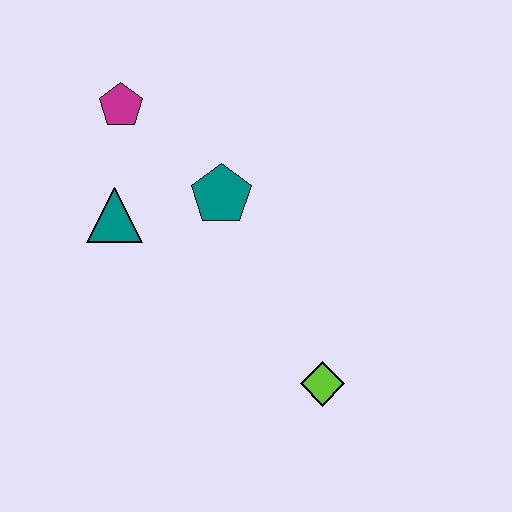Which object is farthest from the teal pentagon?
The lime diamond is farthest from the teal pentagon.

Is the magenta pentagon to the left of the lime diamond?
Yes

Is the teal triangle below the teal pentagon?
Yes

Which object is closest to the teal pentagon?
The teal triangle is closest to the teal pentagon.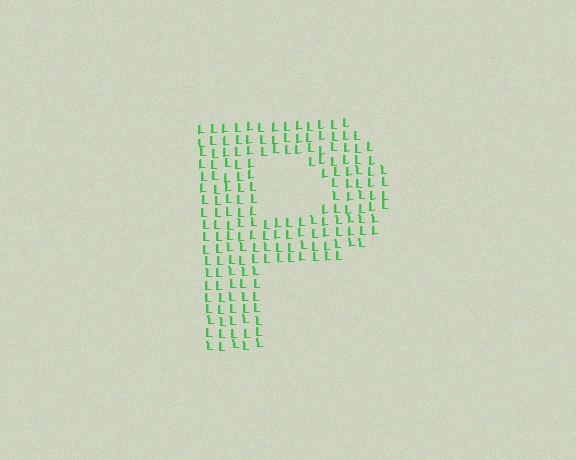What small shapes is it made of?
It is made of small letter L's.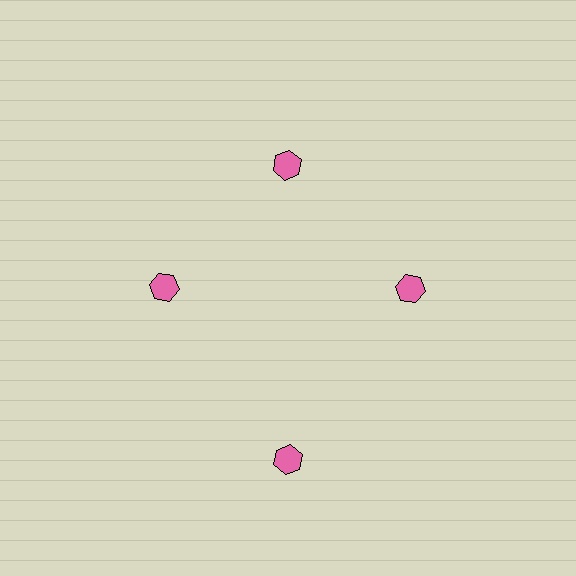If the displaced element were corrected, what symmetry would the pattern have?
It would have 4-fold rotational symmetry — the pattern would map onto itself every 90 degrees.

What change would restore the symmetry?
The symmetry would be restored by moving it inward, back onto the ring so that all 4 hexagons sit at equal angles and equal distance from the center.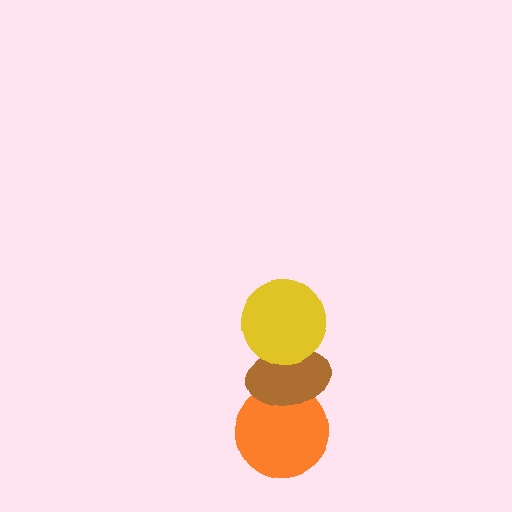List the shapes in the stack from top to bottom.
From top to bottom: the yellow circle, the brown ellipse, the orange circle.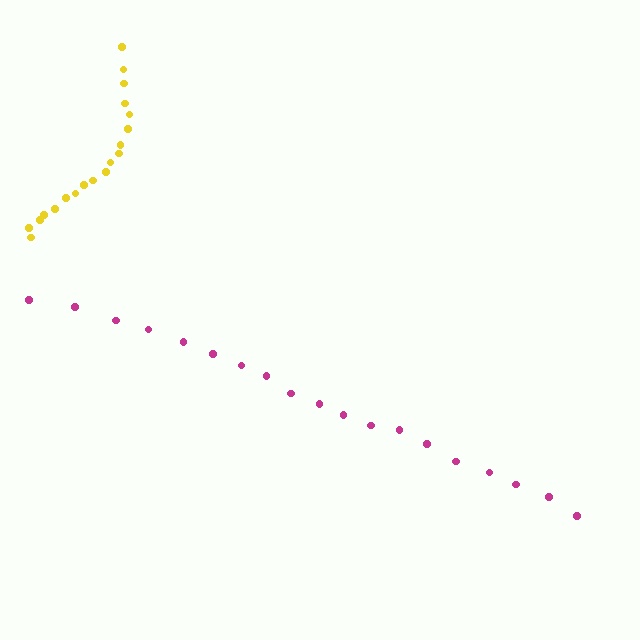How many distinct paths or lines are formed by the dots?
There are 2 distinct paths.